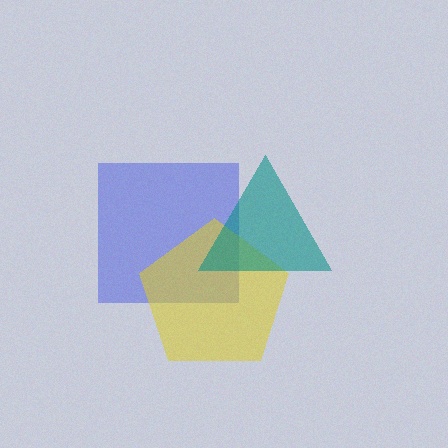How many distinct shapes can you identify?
There are 3 distinct shapes: a blue square, a yellow pentagon, a teal triangle.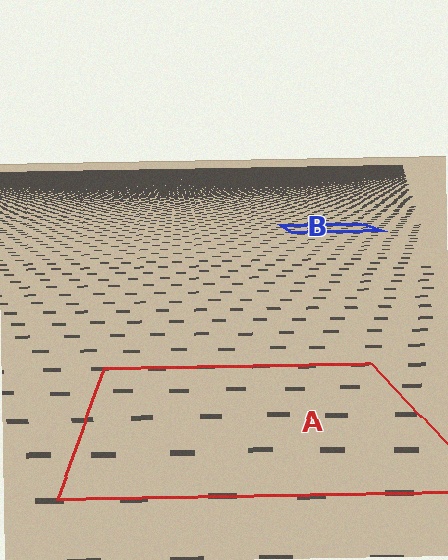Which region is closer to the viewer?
Region A is closer. The texture elements there are larger and more spread out.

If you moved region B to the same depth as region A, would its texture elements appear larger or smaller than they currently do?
They would appear larger. At a closer depth, the same texture elements are projected at a bigger on-screen size.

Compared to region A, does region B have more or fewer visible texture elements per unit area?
Region B has more texture elements per unit area — they are packed more densely because it is farther away.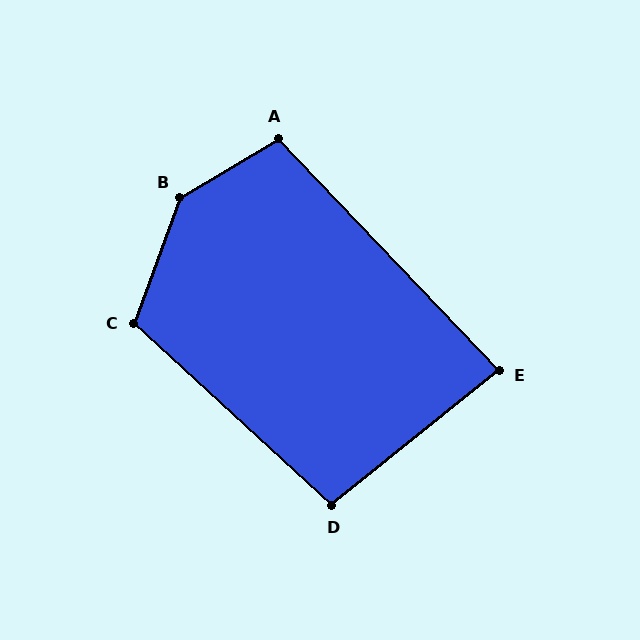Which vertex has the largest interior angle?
B, at approximately 141 degrees.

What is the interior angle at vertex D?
Approximately 98 degrees (obtuse).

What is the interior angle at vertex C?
Approximately 113 degrees (obtuse).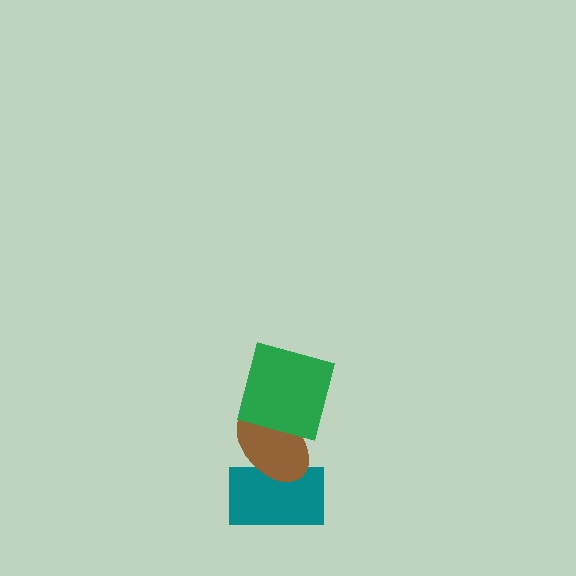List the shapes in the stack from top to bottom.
From top to bottom: the green square, the brown ellipse, the teal rectangle.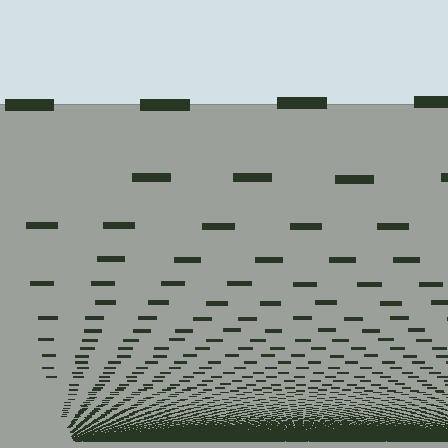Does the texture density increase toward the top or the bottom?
Density increases toward the bottom.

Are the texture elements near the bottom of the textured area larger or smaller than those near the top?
Smaller. The gradient is inverted — elements near the bottom are smaller and denser.